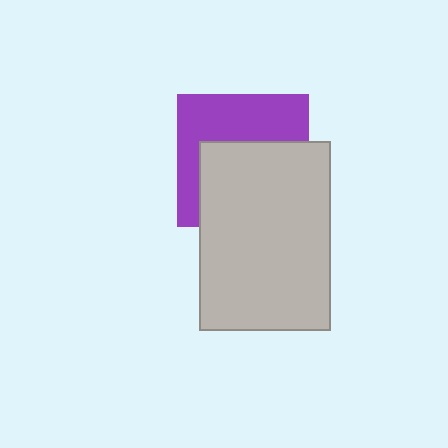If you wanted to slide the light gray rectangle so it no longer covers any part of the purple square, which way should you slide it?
Slide it down — that is the most direct way to separate the two shapes.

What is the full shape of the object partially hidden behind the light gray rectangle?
The partially hidden object is a purple square.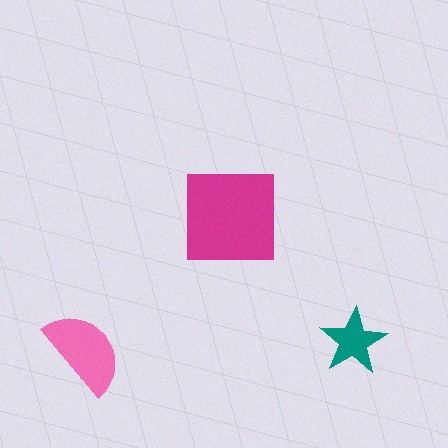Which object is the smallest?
The teal star.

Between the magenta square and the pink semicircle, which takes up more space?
The magenta square.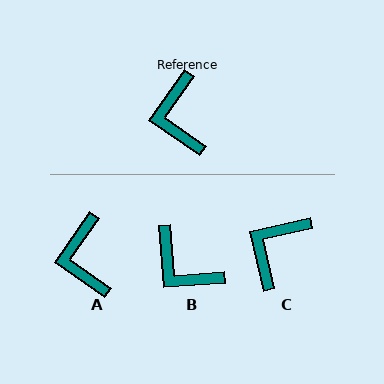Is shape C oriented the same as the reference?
No, it is off by about 42 degrees.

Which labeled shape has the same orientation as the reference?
A.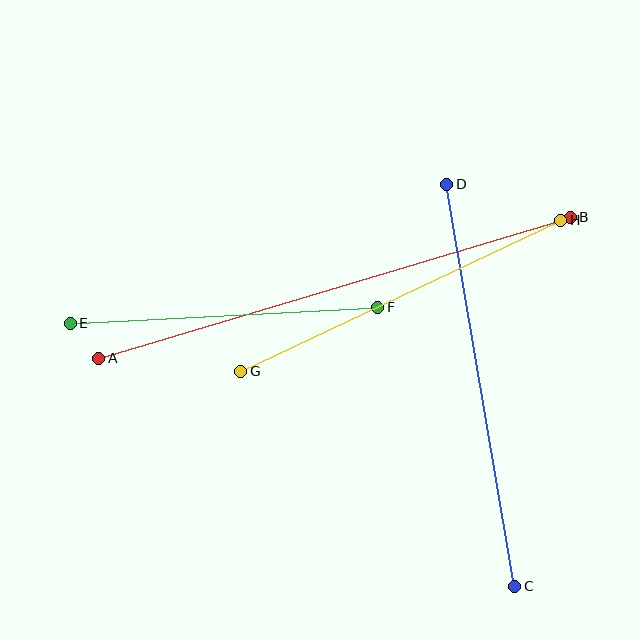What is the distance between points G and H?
The distance is approximately 354 pixels.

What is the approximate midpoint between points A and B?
The midpoint is at approximately (335, 288) pixels.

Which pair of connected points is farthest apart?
Points A and B are farthest apart.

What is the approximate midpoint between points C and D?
The midpoint is at approximately (481, 385) pixels.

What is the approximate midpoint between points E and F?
The midpoint is at approximately (224, 315) pixels.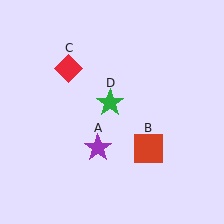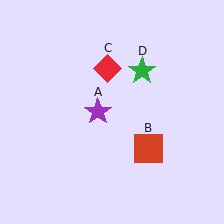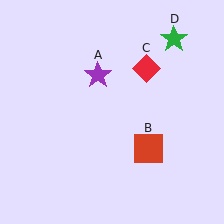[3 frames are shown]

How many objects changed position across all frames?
3 objects changed position: purple star (object A), red diamond (object C), green star (object D).